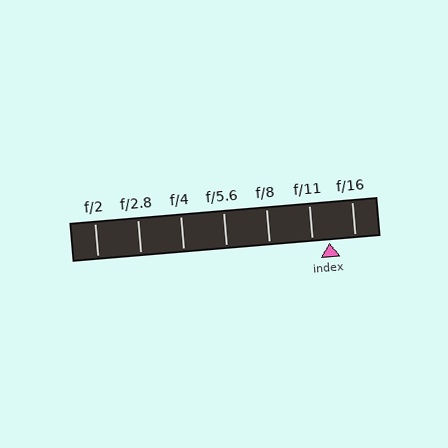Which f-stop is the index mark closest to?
The index mark is closest to f/11.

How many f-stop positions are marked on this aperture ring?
There are 7 f-stop positions marked.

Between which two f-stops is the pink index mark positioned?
The index mark is between f/11 and f/16.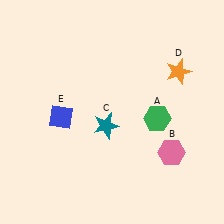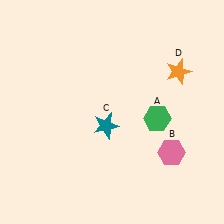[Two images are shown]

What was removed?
The blue diamond (E) was removed in Image 2.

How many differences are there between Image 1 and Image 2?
There is 1 difference between the two images.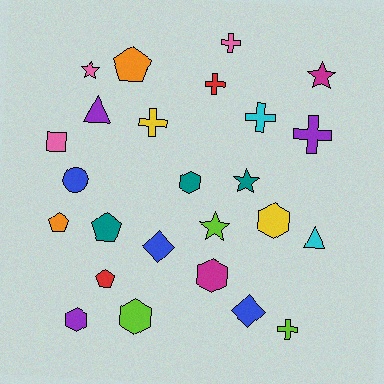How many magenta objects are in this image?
There are 2 magenta objects.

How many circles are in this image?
There is 1 circle.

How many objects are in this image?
There are 25 objects.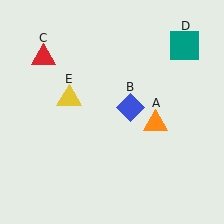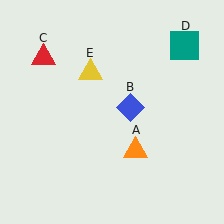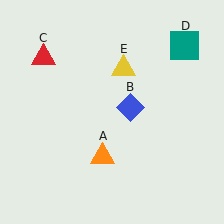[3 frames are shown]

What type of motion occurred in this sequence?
The orange triangle (object A), yellow triangle (object E) rotated clockwise around the center of the scene.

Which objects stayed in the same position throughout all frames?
Blue diamond (object B) and red triangle (object C) and teal square (object D) remained stationary.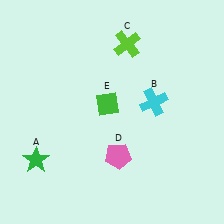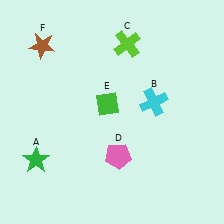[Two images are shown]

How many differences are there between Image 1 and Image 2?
There is 1 difference between the two images.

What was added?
A brown star (F) was added in Image 2.